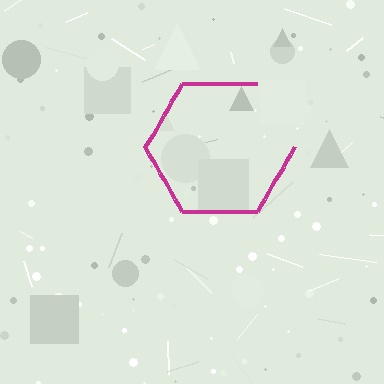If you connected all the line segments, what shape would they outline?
They would outline a hexagon.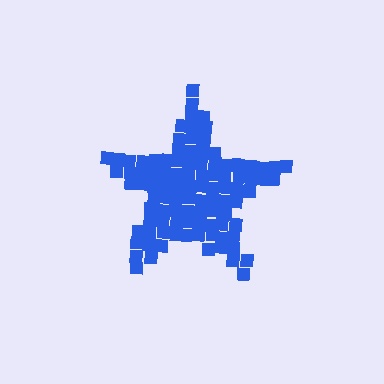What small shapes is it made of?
It is made of small squares.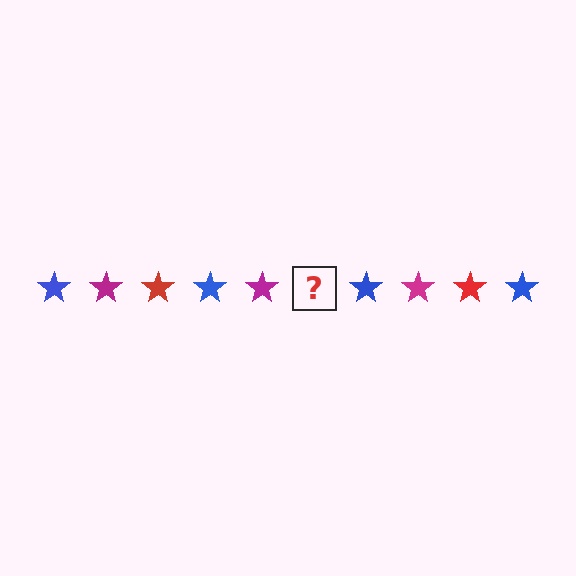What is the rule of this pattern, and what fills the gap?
The rule is that the pattern cycles through blue, magenta, red stars. The gap should be filled with a red star.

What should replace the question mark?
The question mark should be replaced with a red star.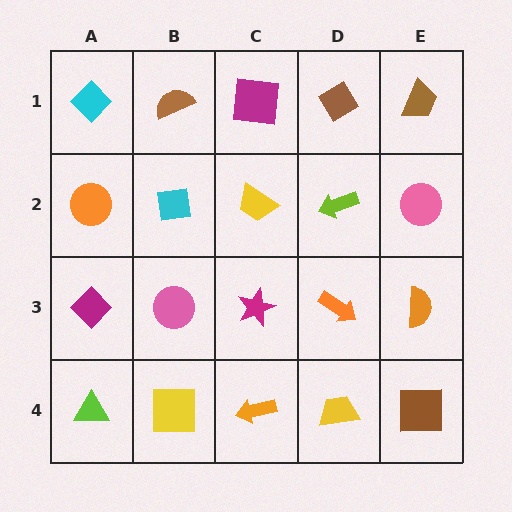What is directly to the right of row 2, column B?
A yellow trapezoid.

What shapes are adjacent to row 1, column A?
An orange circle (row 2, column A), a brown semicircle (row 1, column B).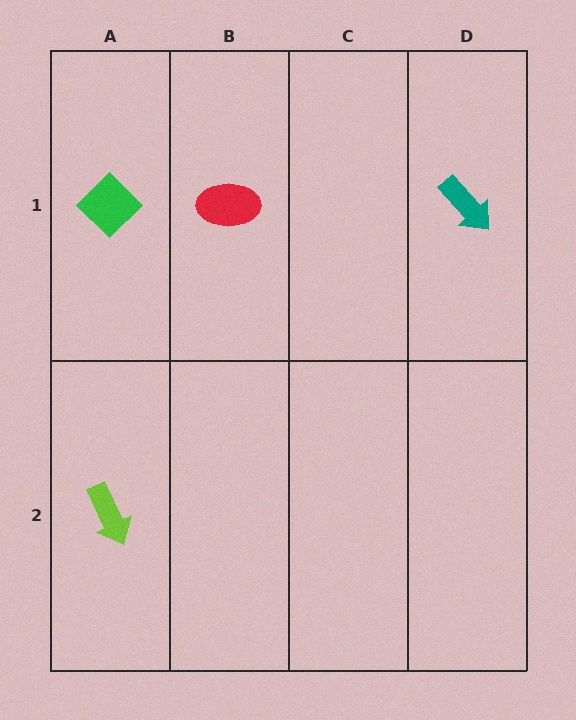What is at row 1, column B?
A red ellipse.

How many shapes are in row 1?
3 shapes.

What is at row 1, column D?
A teal arrow.